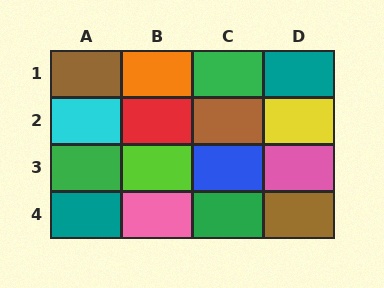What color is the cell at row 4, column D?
Brown.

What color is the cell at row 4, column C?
Green.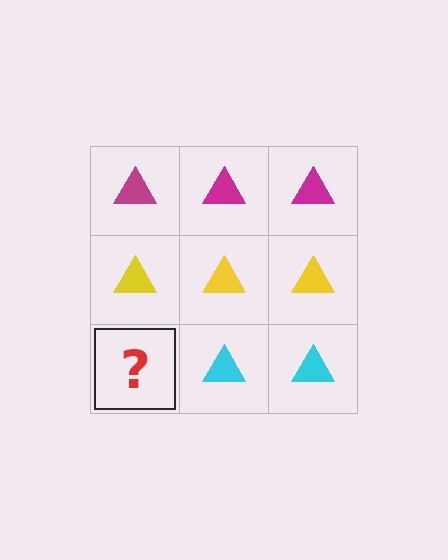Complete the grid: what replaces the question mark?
The question mark should be replaced with a cyan triangle.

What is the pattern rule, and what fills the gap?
The rule is that each row has a consistent color. The gap should be filled with a cyan triangle.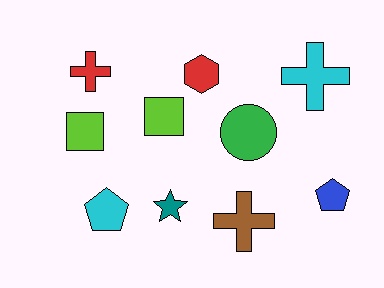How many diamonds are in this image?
There are no diamonds.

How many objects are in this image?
There are 10 objects.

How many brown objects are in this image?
There is 1 brown object.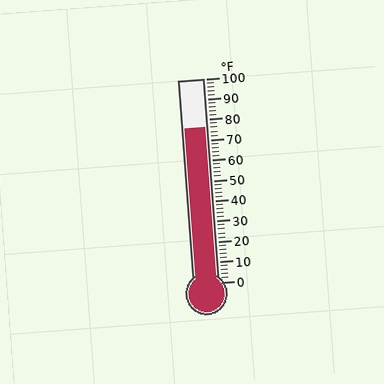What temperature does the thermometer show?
The thermometer shows approximately 76°F.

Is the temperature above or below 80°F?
The temperature is below 80°F.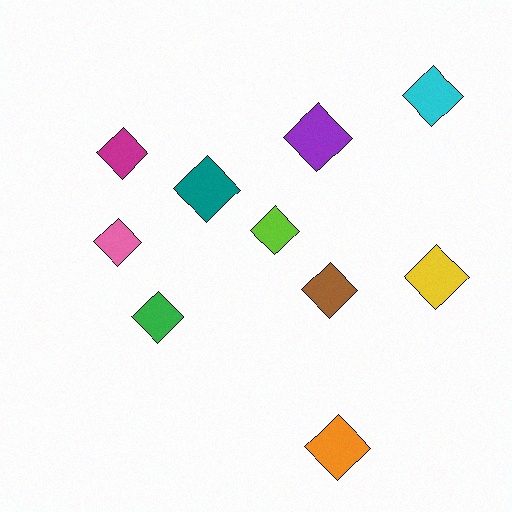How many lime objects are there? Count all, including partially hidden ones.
There is 1 lime object.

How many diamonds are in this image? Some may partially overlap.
There are 10 diamonds.